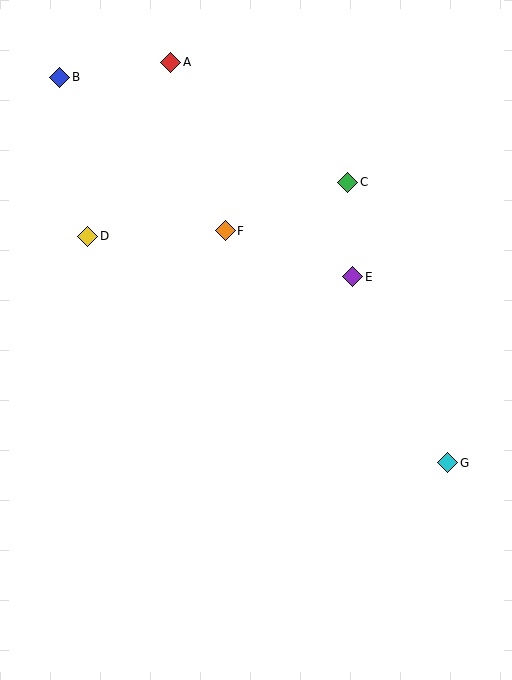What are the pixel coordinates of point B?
Point B is at (60, 77).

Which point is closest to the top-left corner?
Point B is closest to the top-left corner.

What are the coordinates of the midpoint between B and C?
The midpoint between B and C is at (204, 130).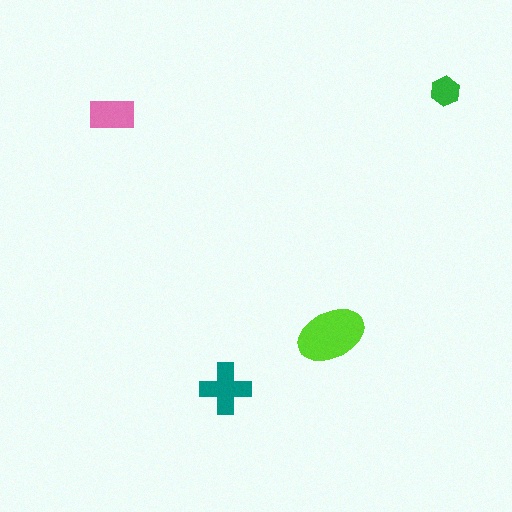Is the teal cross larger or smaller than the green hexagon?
Larger.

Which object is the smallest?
The green hexagon.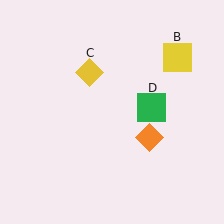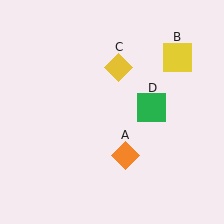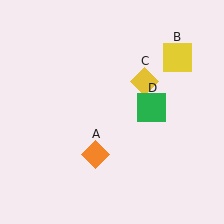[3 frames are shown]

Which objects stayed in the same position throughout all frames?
Yellow square (object B) and green square (object D) remained stationary.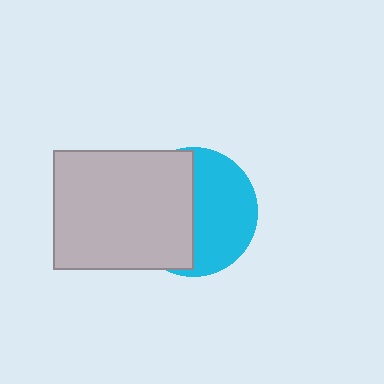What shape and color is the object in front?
The object in front is a light gray rectangle.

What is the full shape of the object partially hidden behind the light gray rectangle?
The partially hidden object is a cyan circle.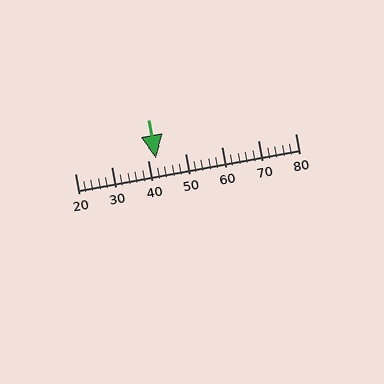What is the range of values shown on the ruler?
The ruler shows values from 20 to 80.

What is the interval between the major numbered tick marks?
The major tick marks are spaced 10 units apart.